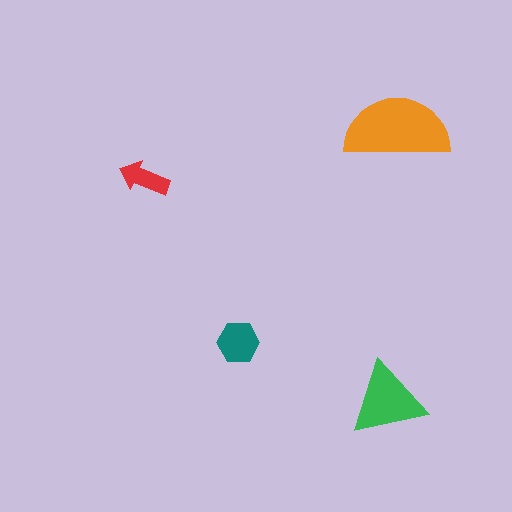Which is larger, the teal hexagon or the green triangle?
The green triangle.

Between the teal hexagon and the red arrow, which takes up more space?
The teal hexagon.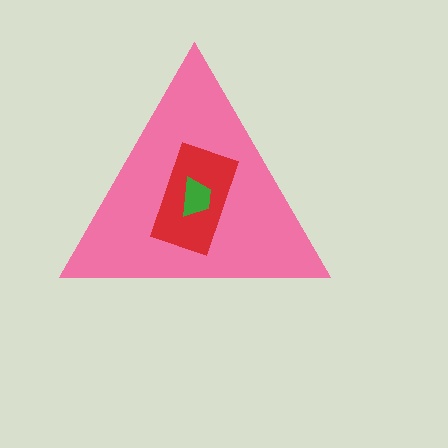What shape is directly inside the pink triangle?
The red rectangle.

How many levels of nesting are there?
3.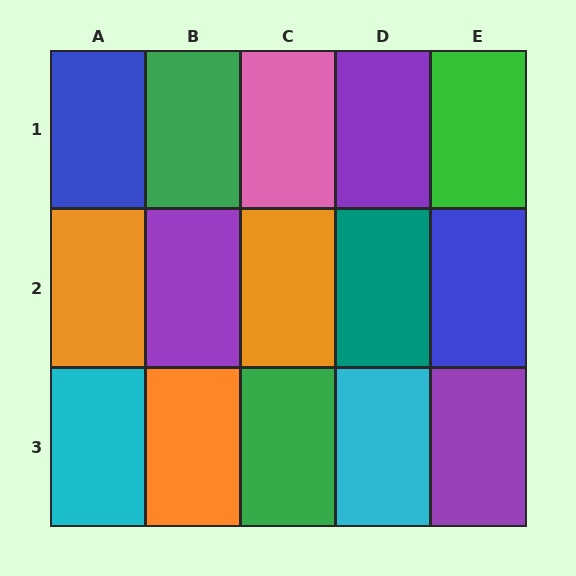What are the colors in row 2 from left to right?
Orange, purple, orange, teal, blue.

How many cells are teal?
1 cell is teal.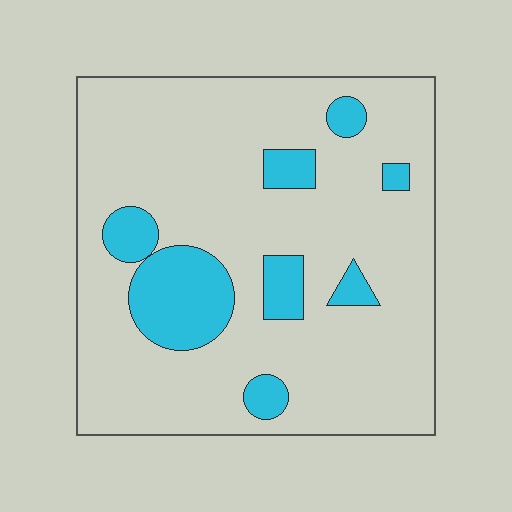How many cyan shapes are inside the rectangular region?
8.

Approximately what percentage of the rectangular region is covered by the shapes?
Approximately 15%.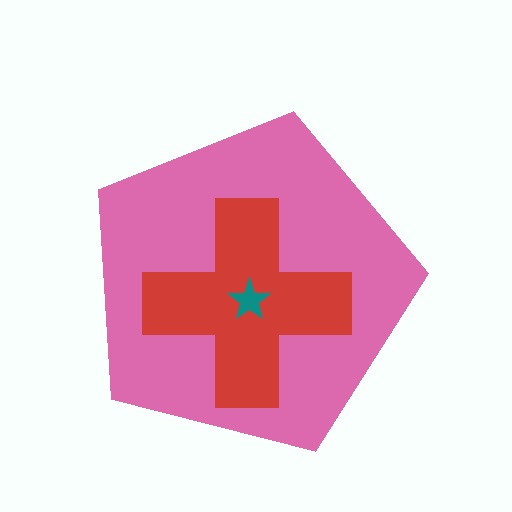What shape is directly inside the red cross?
The teal star.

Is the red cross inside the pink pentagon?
Yes.